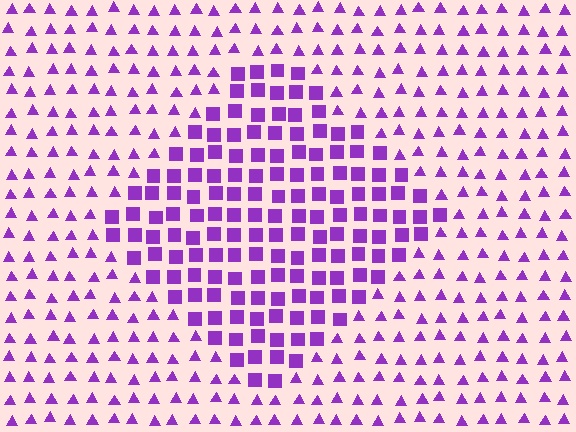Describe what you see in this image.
The image is filled with small purple elements arranged in a uniform grid. A diamond-shaped region contains squares, while the surrounding area contains triangles. The boundary is defined purely by the change in element shape.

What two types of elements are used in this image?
The image uses squares inside the diamond region and triangles outside it.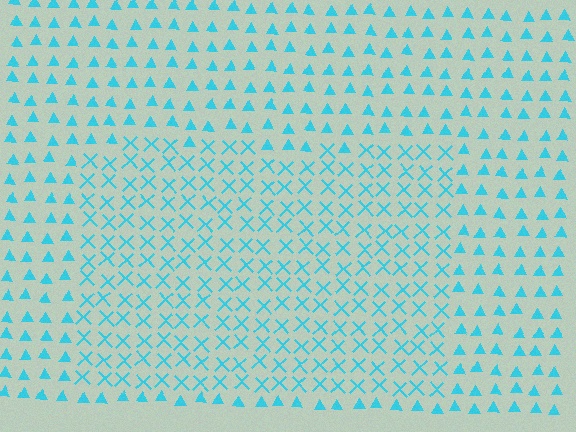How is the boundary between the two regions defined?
The boundary is defined by a change in element shape: X marks inside vs. triangles outside. All elements share the same color and spacing.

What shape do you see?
I see a rectangle.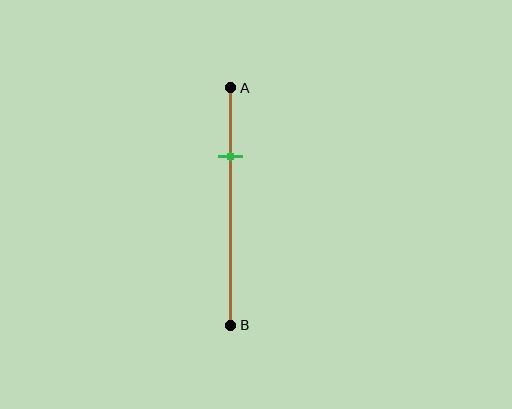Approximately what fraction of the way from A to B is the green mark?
The green mark is approximately 30% of the way from A to B.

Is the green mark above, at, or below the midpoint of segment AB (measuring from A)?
The green mark is above the midpoint of segment AB.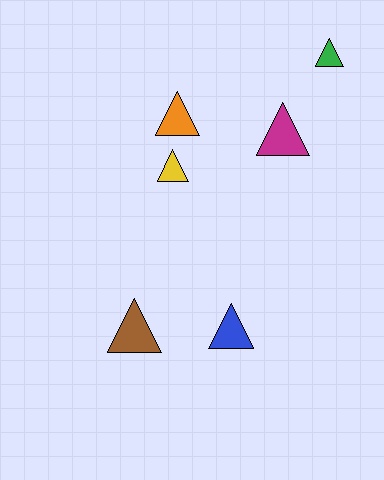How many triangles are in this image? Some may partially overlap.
There are 6 triangles.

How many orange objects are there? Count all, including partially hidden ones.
There is 1 orange object.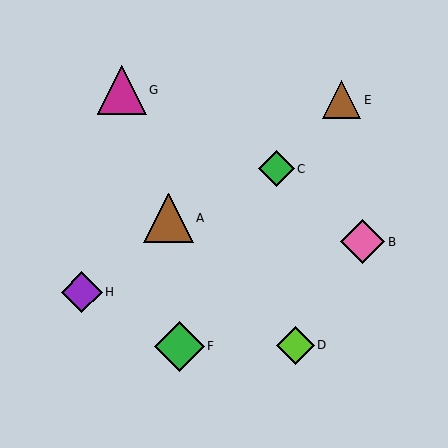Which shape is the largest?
The green diamond (labeled F) is the largest.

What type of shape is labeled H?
Shape H is a purple diamond.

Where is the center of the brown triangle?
The center of the brown triangle is at (168, 218).